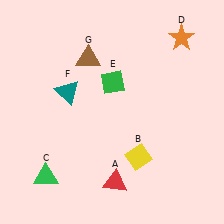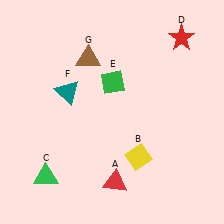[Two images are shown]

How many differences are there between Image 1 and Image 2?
There is 1 difference between the two images.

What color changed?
The star (D) changed from orange in Image 1 to red in Image 2.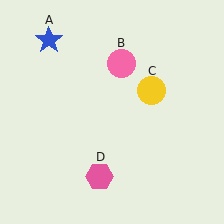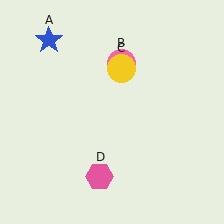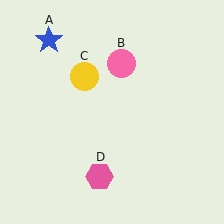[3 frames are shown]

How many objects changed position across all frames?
1 object changed position: yellow circle (object C).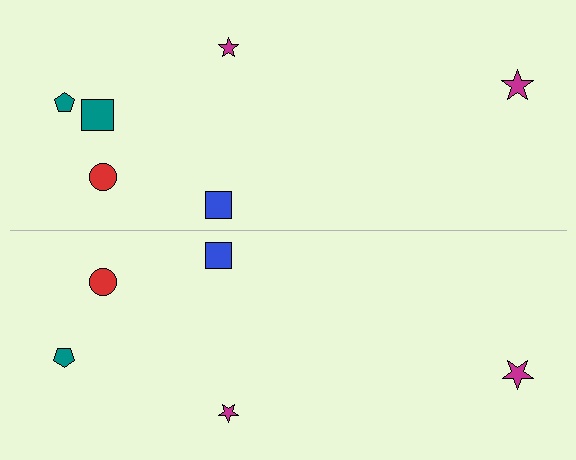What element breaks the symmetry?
A teal square is missing from the bottom side.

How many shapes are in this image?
There are 11 shapes in this image.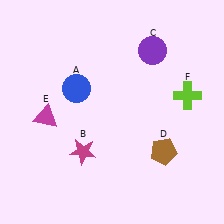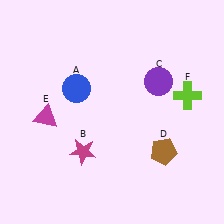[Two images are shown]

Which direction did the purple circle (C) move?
The purple circle (C) moved down.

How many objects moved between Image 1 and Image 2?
1 object moved between the two images.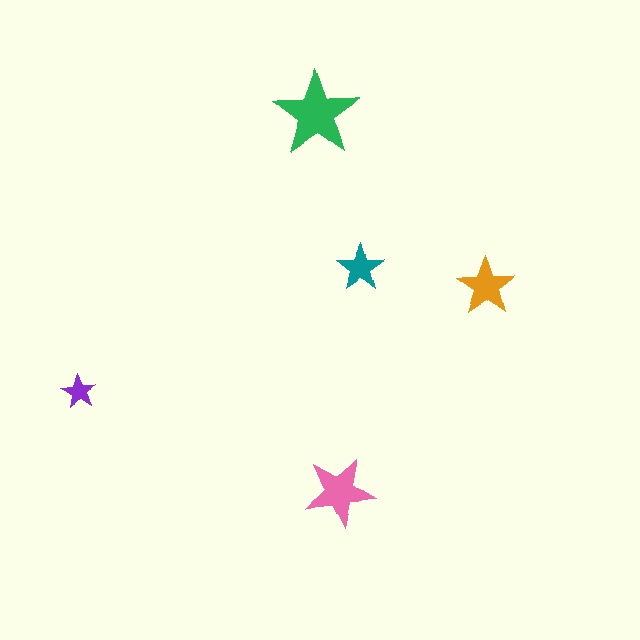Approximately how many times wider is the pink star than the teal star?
About 1.5 times wider.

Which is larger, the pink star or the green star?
The green one.